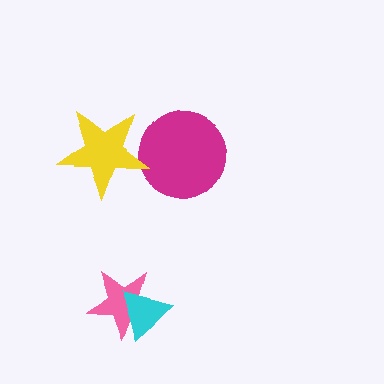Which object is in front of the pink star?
The cyan triangle is in front of the pink star.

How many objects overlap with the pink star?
1 object overlaps with the pink star.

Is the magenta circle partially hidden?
Yes, it is partially covered by another shape.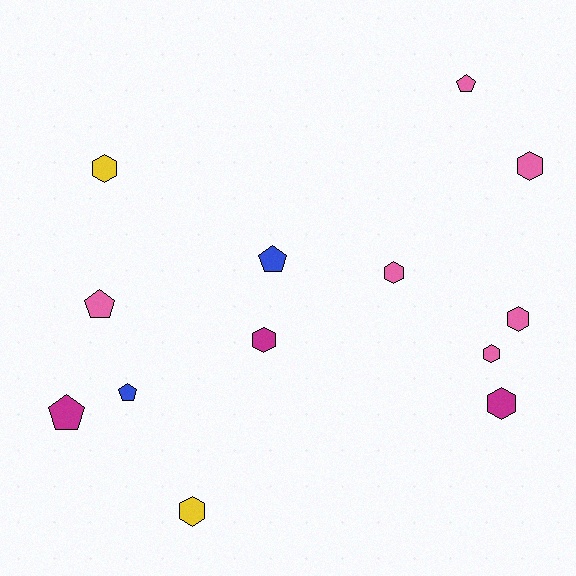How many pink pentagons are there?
There are 2 pink pentagons.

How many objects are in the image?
There are 13 objects.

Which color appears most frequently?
Pink, with 6 objects.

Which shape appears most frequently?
Hexagon, with 8 objects.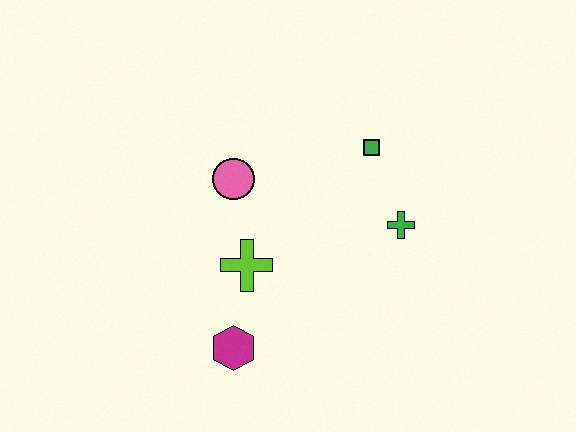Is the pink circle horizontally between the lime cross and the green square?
No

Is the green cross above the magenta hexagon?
Yes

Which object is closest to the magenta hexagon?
The lime cross is closest to the magenta hexagon.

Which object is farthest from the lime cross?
The green square is farthest from the lime cross.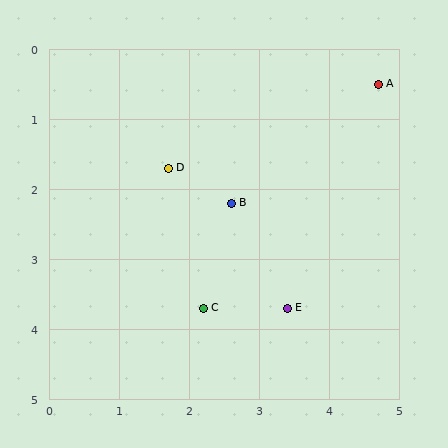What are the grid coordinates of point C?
Point C is at approximately (2.2, 3.7).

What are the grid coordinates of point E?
Point E is at approximately (3.4, 3.7).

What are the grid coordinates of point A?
Point A is at approximately (4.7, 0.5).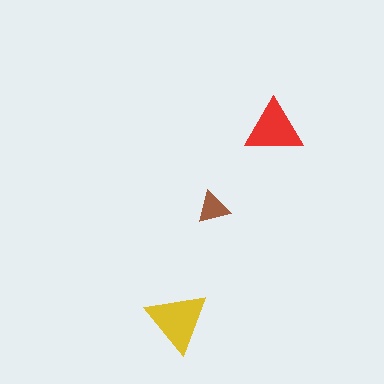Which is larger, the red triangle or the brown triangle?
The red one.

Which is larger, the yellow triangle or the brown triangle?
The yellow one.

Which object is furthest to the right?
The red triangle is rightmost.